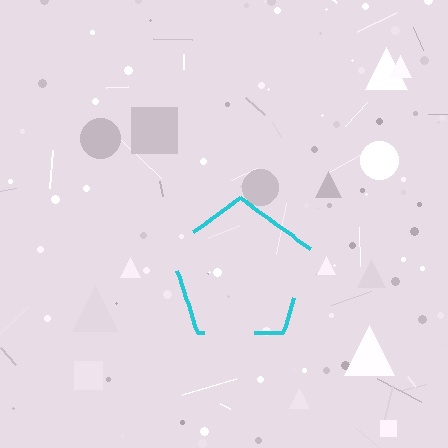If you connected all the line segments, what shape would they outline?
They would outline a pentagon.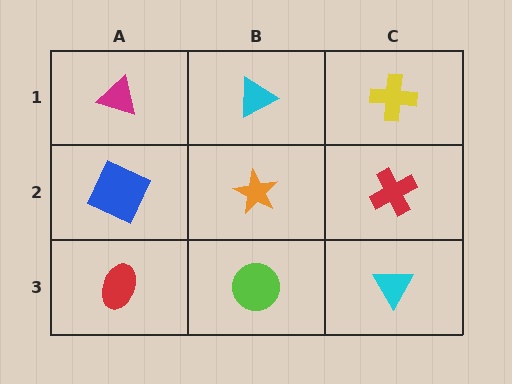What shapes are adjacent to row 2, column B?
A cyan triangle (row 1, column B), a lime circle (row 3, column B), a blue square (row 2, column A), a red cross (row 2, column C).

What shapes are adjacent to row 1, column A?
A blue square (row 2, column A), a cyan triangle (row 1, column B).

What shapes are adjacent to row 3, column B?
An orange star (row 2, column B), a red ellipse (row 3, column A), a cyan triangle (row 3, column C).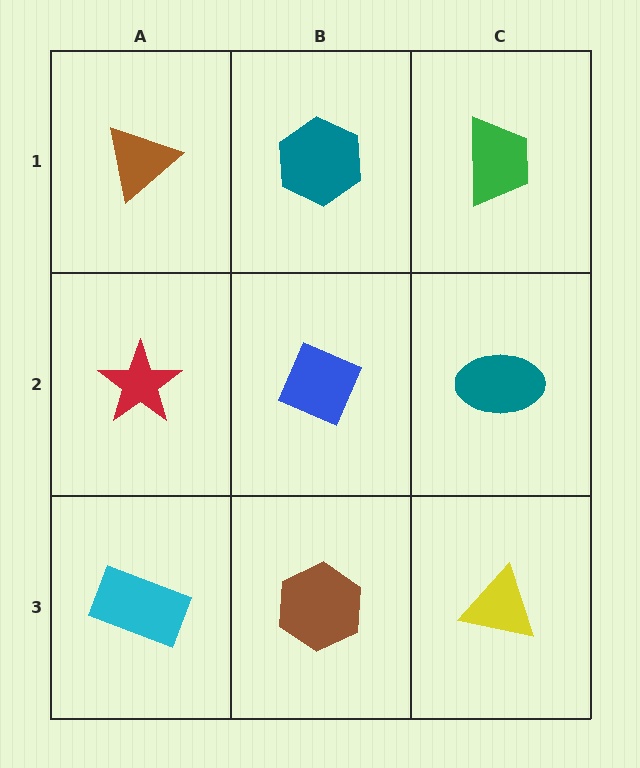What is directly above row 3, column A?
A red star.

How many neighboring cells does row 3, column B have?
3.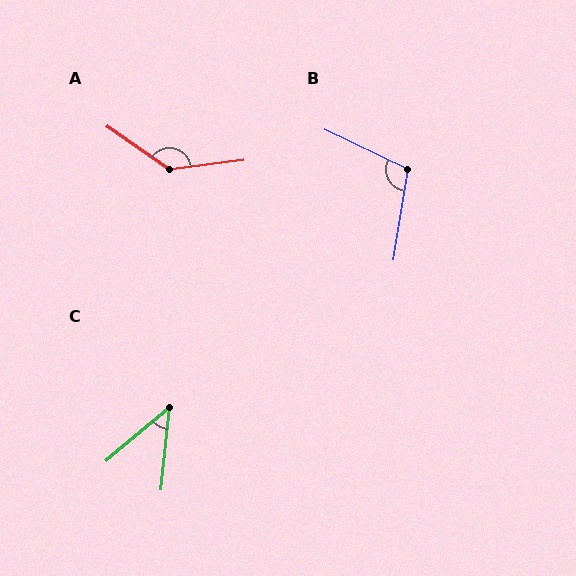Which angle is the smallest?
C, at approximately 44 degrees.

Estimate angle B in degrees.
Approximately 107 degrees.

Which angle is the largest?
A, at approximately 138 degrees.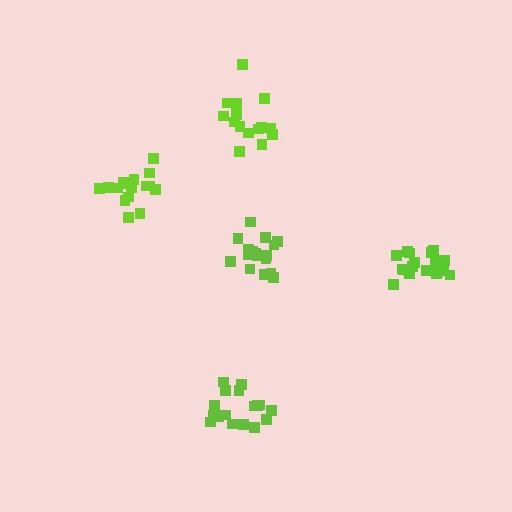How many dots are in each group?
Group 1: 17 dots, Group 2: 18 dots, Group 3: 20 dots, Group 4: 15 dots, Group 5: 16 dots (86 total).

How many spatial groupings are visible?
There are 5 spatial groupings.